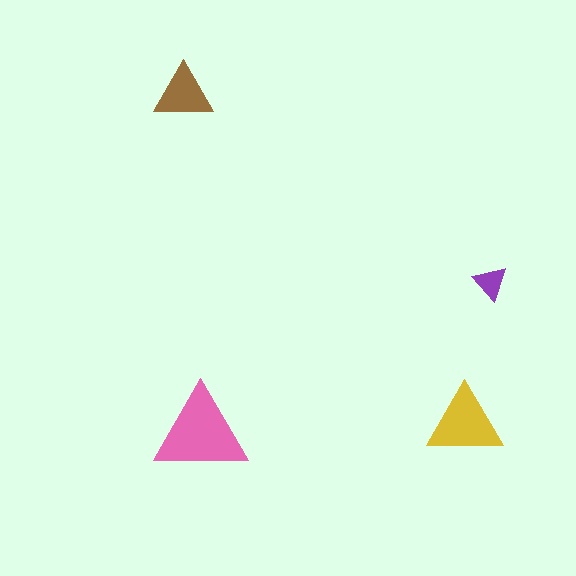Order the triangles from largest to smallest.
the pink one, the yellow one, the brown one, the purple one.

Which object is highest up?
The brown triangle is topmost.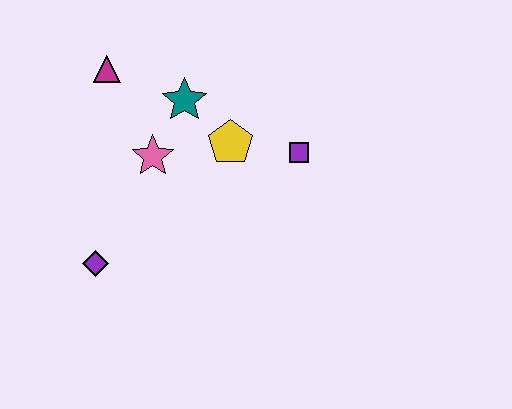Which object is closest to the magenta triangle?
The teal star is closest to the magenta triangle.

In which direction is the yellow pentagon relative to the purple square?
The yellow pentagon is to the left of the purple square.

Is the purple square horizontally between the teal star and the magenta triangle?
No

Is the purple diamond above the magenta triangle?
No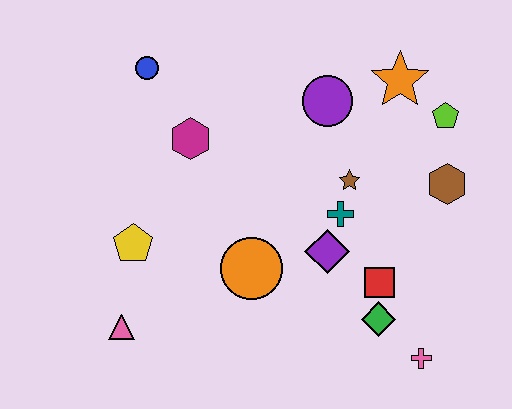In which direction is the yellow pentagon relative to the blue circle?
The yellow pentagon is below the blue circle.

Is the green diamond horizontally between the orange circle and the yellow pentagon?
No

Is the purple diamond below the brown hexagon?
Yes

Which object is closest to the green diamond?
The red square is closest to the green diamond.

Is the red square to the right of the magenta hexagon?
Yes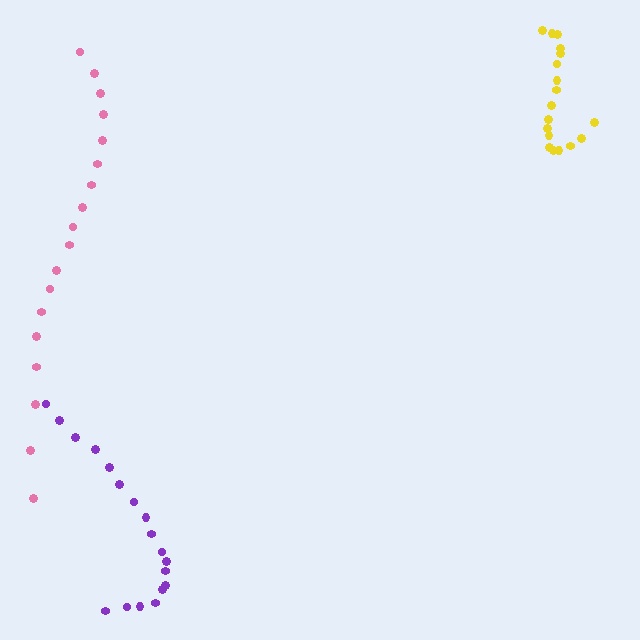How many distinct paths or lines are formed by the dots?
There are 3 distinct paths.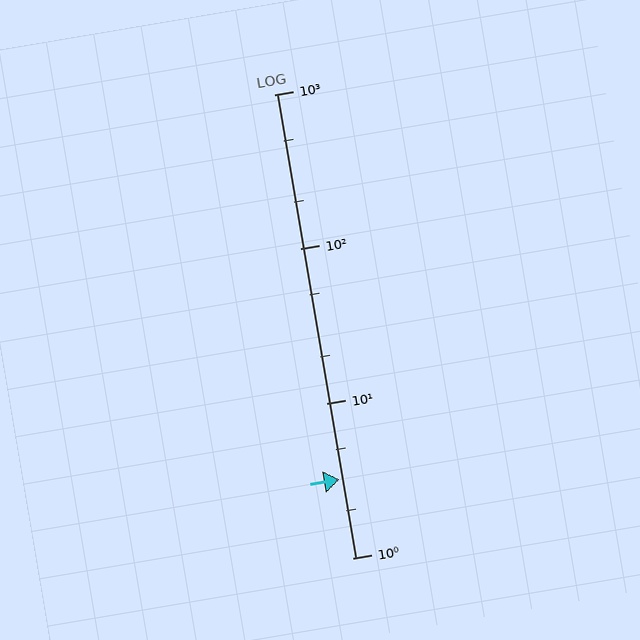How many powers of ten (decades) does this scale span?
The scale spans 3 decades, from 1 to 1000.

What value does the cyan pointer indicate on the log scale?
The pointer indicates approximately 3.2.